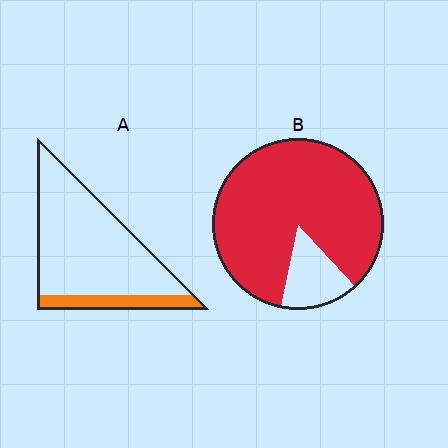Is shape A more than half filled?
No.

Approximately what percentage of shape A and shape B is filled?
A is approximately 15% and B is approximately 85%.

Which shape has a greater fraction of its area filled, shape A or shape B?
Shape B.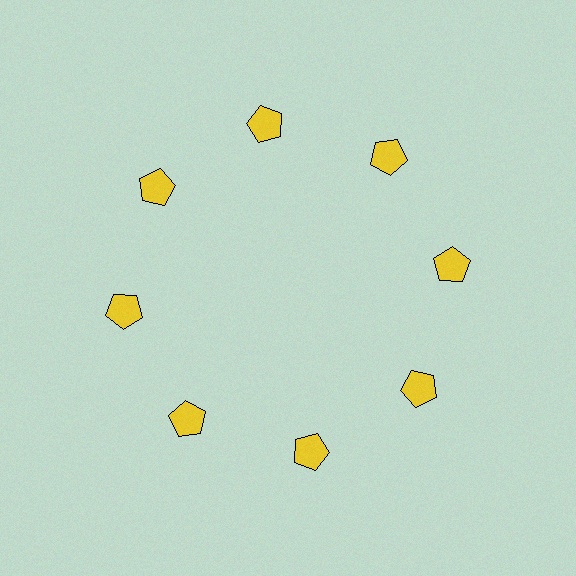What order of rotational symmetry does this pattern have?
This pattern has 8-fold rotational symmetry.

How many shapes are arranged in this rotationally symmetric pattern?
There are 8 shapes, arranged in 8 groups of 1.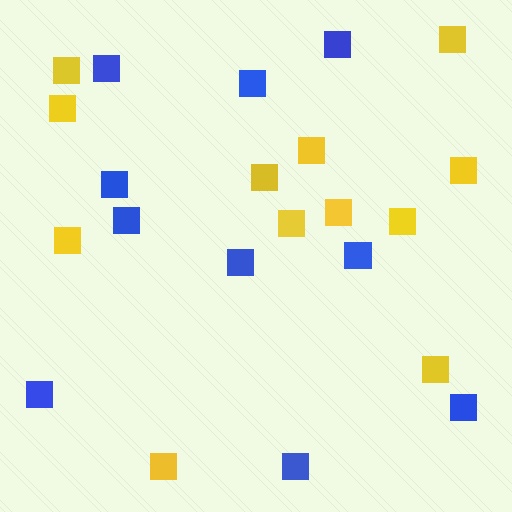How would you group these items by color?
There are 2 groups: one group of yellow squares (12) and one group of blue squares (10).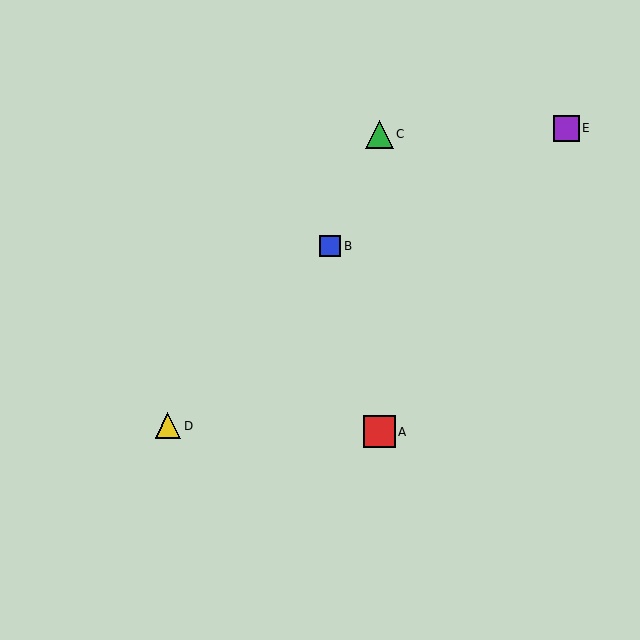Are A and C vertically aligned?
Yes, both are at x≈379.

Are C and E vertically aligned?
No, C is at x≈379 and E is at x≈566.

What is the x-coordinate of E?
Object E is at x≈566.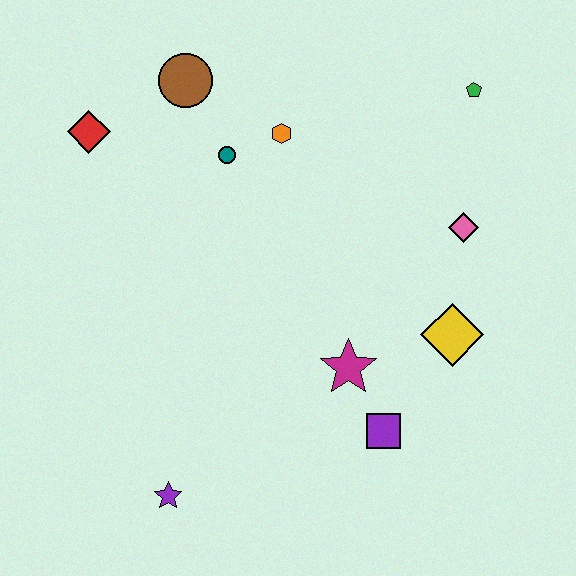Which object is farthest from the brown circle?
The purple star is farthest from the brown circle.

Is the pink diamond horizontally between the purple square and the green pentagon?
Yes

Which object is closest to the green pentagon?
The pink diamond is closest to the green pentagon.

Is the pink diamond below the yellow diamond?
No